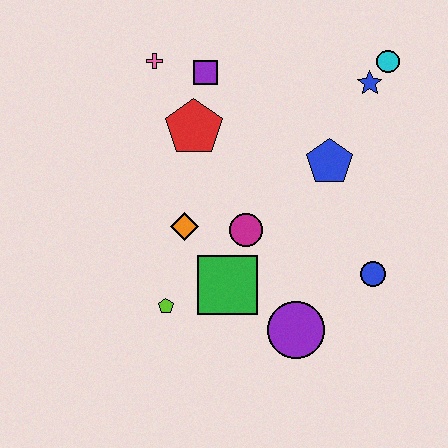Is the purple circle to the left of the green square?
No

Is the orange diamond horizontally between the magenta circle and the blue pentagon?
No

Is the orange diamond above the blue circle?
Yes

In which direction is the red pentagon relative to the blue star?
The red pentagon is to the left of the blue star.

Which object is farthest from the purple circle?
The pink cross is farthest from the purple circle.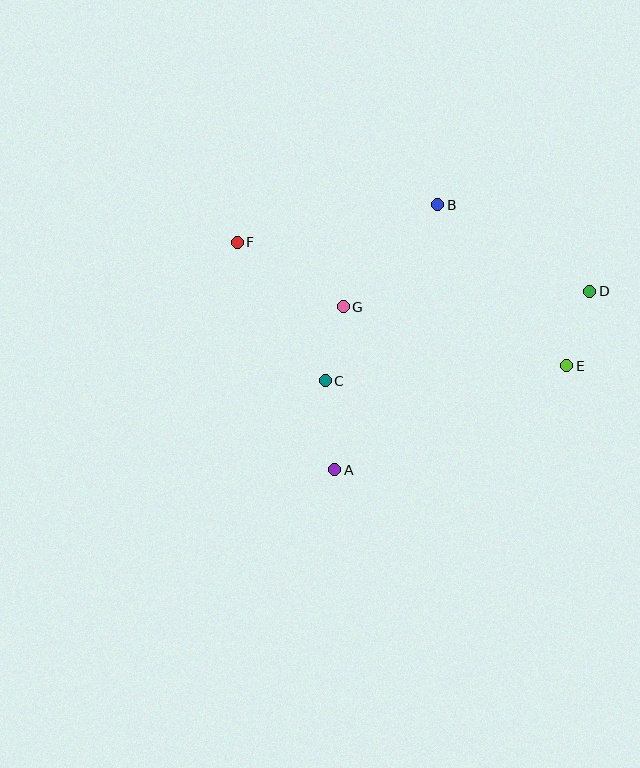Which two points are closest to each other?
Points C and G are closest to each other.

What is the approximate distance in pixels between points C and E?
The distance between C and E is approximately 242 pixels.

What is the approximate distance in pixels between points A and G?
The distance between A and G is approximately 163 pixels.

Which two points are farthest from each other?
Points D and F are farthest from each other.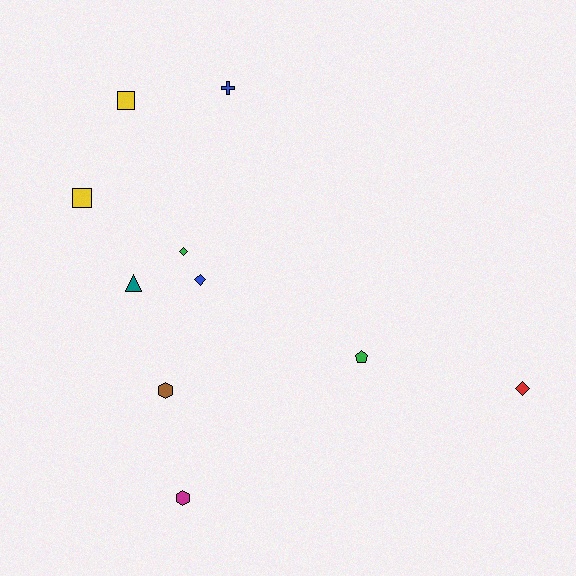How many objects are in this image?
There are 10 objects.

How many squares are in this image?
There are 2 squares.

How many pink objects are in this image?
There are no pink objects.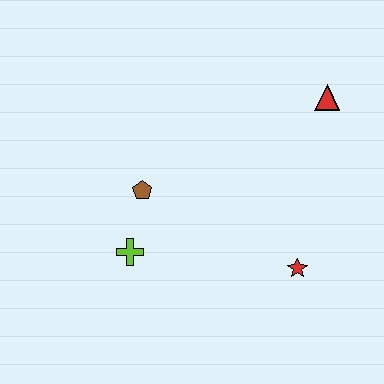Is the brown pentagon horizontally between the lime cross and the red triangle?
Yes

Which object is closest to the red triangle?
The red star is closest to the red triangle.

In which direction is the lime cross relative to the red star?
The lime cross is to the left of the red star.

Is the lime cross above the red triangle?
No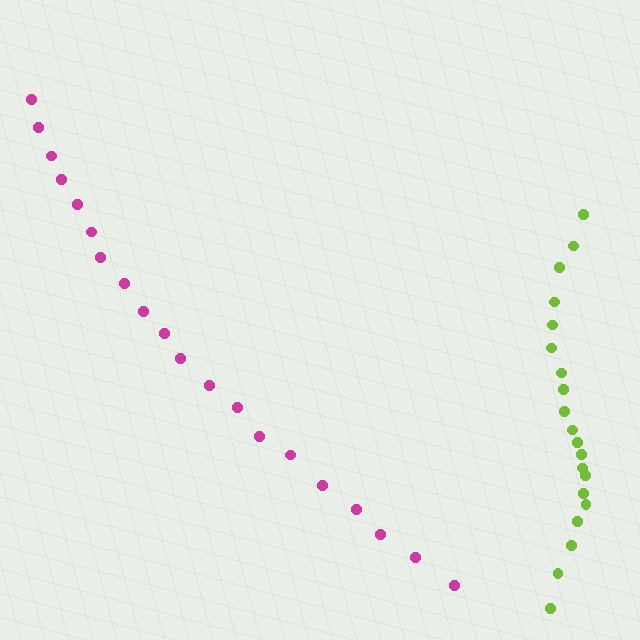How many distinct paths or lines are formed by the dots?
There are 2 distinct paths.